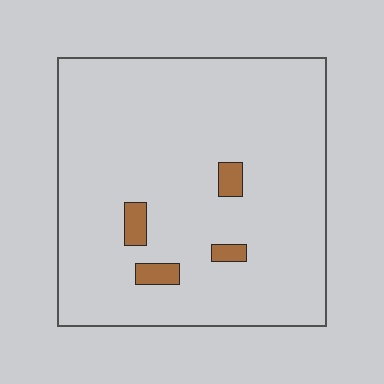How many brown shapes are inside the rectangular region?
4.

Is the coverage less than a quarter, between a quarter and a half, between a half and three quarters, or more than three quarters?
Less than a quarter.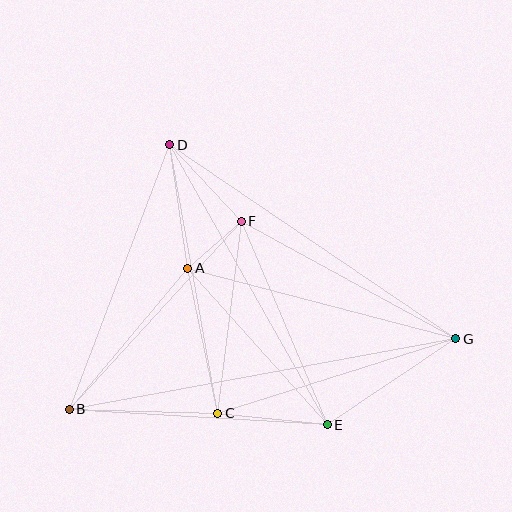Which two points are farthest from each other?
Points B and G are farthest from each other.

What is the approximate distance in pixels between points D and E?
The distance between D and E is approximately 321 pixels.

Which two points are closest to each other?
Points A and F are closest to each other.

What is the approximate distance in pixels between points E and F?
The distance between E and F is approximately 221 pixels.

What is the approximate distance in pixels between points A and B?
The distance between A and B is approximately 184 pixels.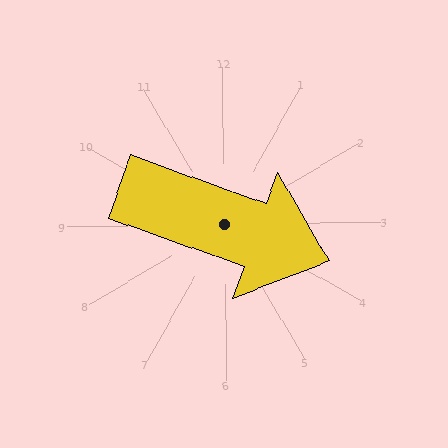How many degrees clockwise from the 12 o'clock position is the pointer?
Approximately 110 degrees.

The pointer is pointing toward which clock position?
Roughly 4 o'clock.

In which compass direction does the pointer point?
East.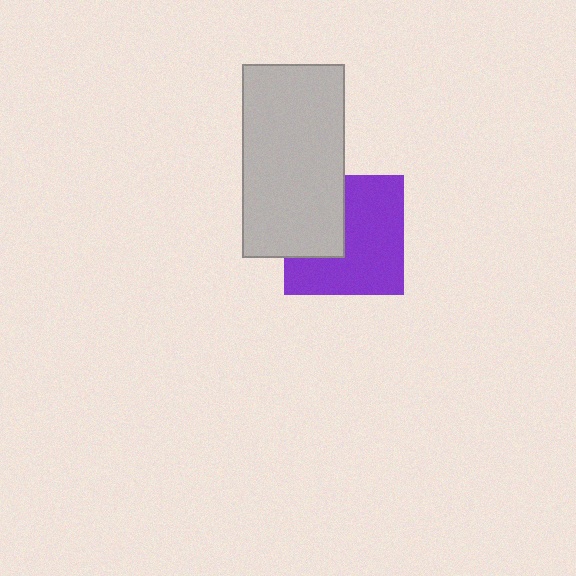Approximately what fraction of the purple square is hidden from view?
Roughly 35% of the purple square is hidden behind the light gray rectangle.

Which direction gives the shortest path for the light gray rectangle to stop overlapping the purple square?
Moving left gives the shortest separation.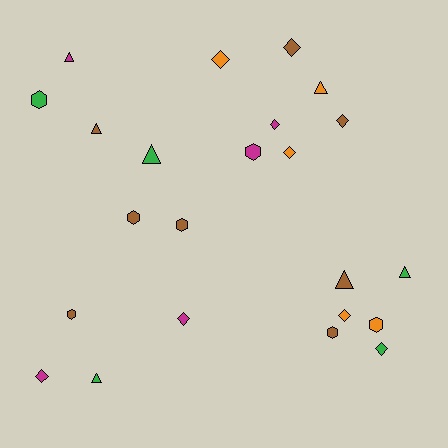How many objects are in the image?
There are 23 objects.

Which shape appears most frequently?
Diamond, with 9 objects.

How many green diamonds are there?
There is 1 green diamond.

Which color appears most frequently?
Brown, with 8 objects.